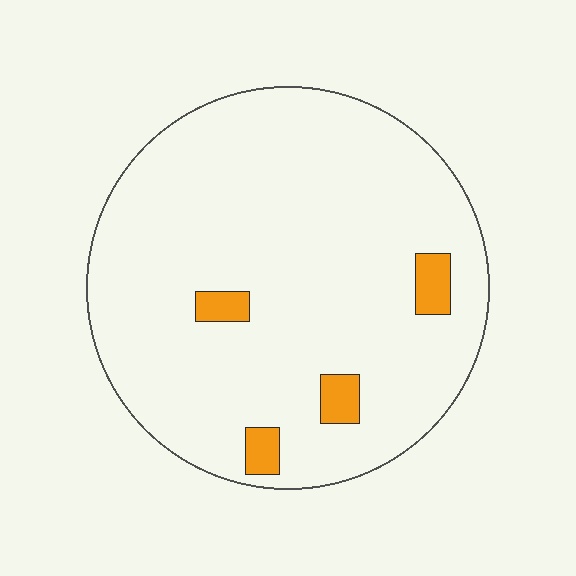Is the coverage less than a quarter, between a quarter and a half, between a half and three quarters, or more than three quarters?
Less than a quarter.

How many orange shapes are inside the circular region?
4.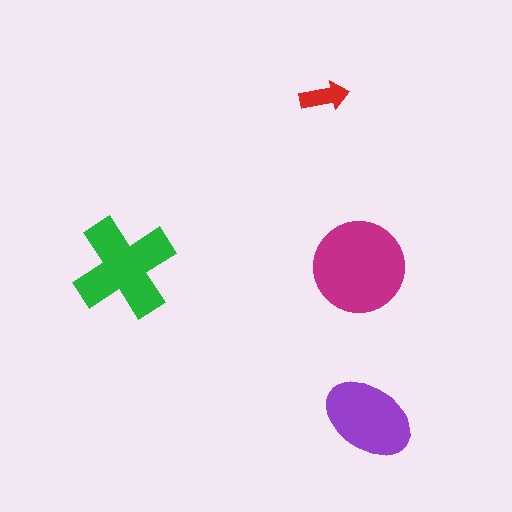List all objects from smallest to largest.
The red arrow, the purple ellipse, the green cross, the magenta circle.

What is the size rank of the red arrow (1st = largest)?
4th.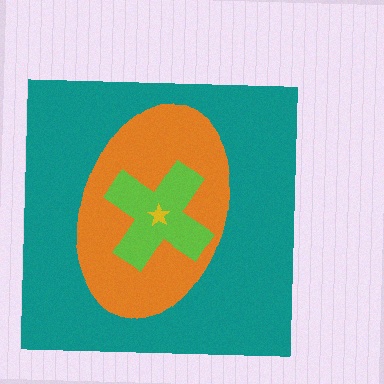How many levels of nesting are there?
4.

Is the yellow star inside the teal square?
Yes.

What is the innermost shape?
The yellow star.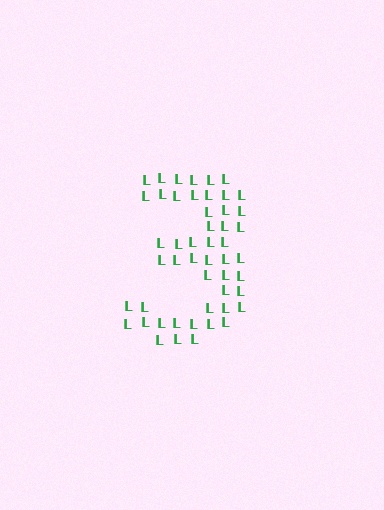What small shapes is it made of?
It is made of small letter L's.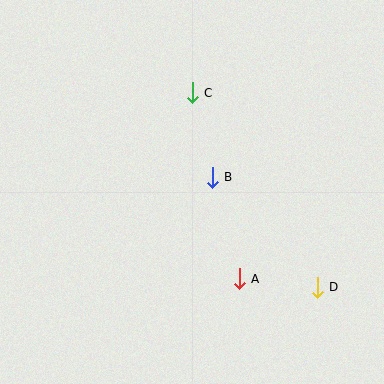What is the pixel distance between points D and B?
The distance between D and B is 152 pixels.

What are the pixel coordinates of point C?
Point C is at (192, 93).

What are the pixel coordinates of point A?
Point A is at (239, 279).